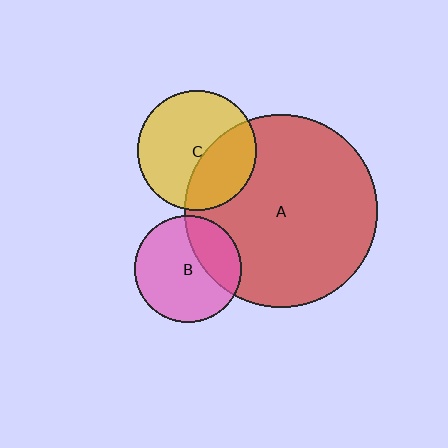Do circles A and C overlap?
Yes.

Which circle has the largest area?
Circle A (red).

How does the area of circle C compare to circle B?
Approximately 1.3 times.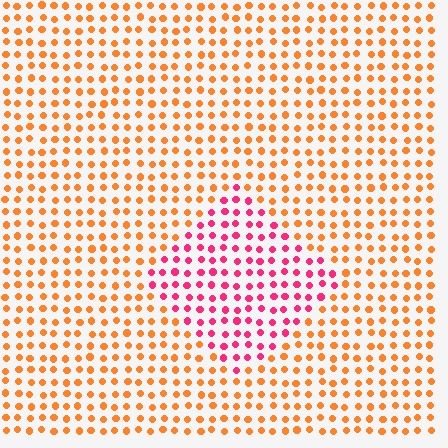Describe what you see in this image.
The image is filled with small orange elements in a uniform arrangement. A diamond-shaped region is visible where the elements are tinted to a slightly different hue, forming a subtle color boundary.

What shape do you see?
I see a diamond.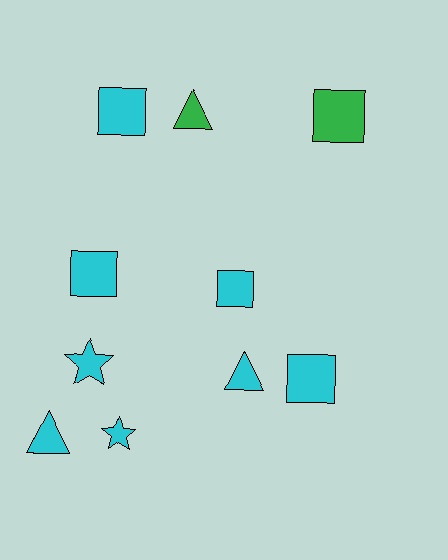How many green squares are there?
There is 1 green square.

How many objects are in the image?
There are 10 objects.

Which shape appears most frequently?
Square, with 5 objects.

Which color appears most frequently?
Cyan, with 8 objects.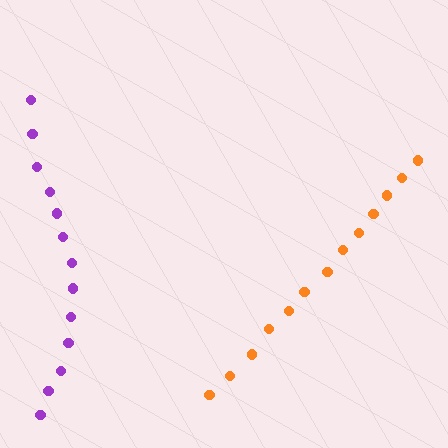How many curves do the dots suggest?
There are 2 distinct paths.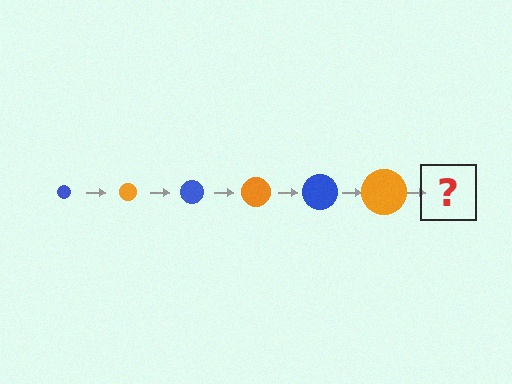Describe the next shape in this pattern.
It should be a blue circle, larger than the previous one.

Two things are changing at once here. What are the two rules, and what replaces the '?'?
The two rules are that the circle grows larger each step and the color cycles through blue and orange. The '?' should be a blue circle, larger than the previous one.